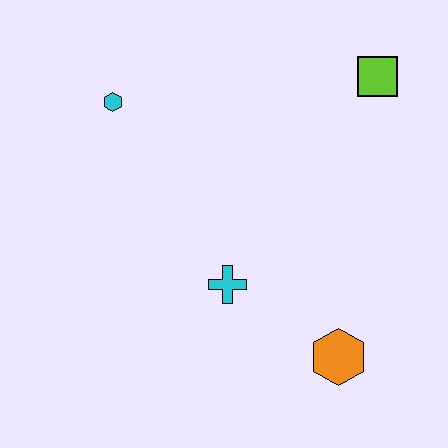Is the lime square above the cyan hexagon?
Yes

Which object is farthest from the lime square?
The orange hexagon is farthest from the lime square.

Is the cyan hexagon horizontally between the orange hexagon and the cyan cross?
No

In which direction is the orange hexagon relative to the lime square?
The orange hexagon is below the lime square.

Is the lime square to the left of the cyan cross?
No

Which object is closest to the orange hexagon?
The cyan cross is closest to the orange hexagon.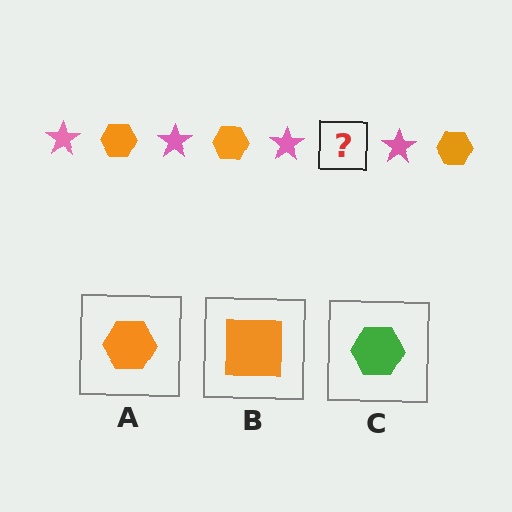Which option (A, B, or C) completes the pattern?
A.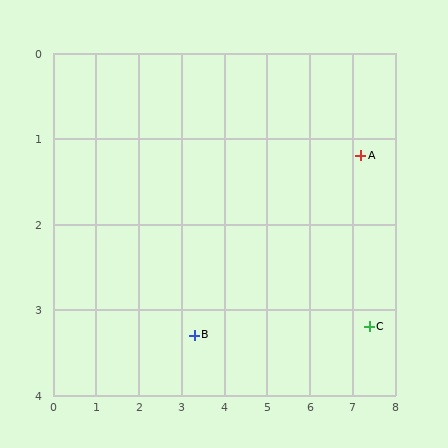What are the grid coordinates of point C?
Point C is at approximately (7.4, 3.2).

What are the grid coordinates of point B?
Point B is at approximately (3.3, 3.3).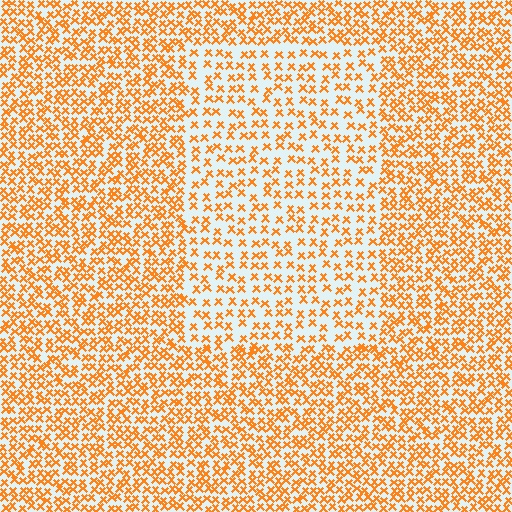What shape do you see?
I see a rectangle.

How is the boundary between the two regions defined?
The boundary is defined by a change in element density (approximately 1.8x ratio). All elements are the same color, size, and shape.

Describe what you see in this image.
The image contains small orange elements arranged at two different densities. A rectangle-shaped region is visible where the elements are less densely packed than the surrounding area.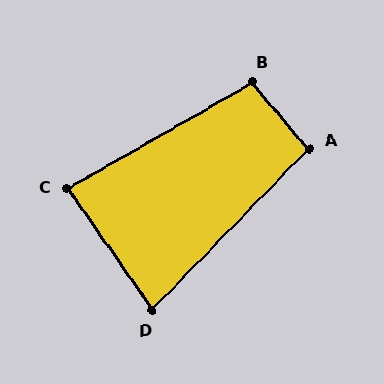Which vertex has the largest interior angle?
B, at approximately 101 degrees.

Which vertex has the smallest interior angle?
D, at approximately 79 degrees.